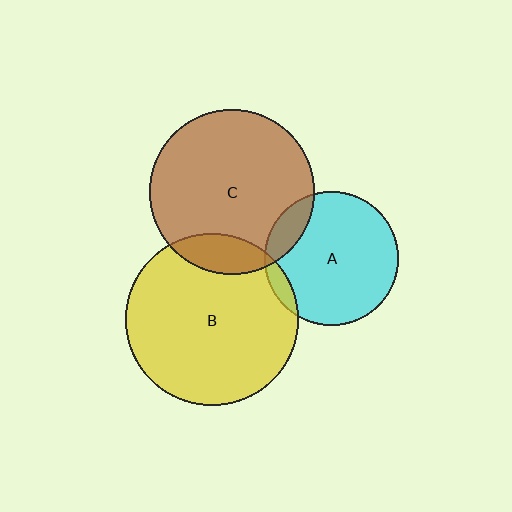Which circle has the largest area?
Circle B (yellow).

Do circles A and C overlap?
Yes.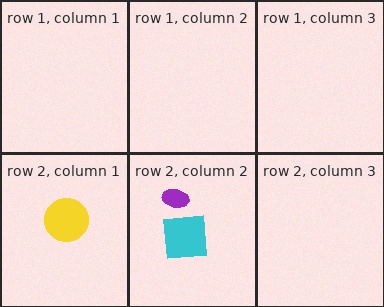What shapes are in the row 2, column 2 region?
The cyan square, the purple ellipse.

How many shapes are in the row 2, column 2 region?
2.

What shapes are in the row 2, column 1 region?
The yellow circle.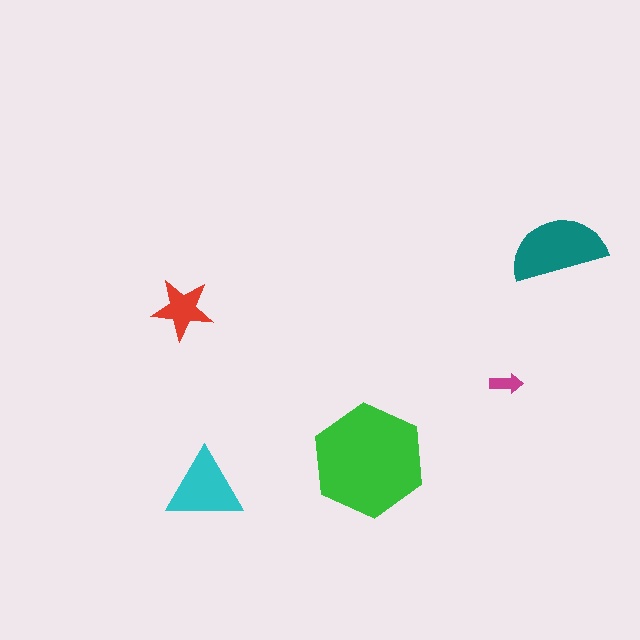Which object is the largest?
The green hexagon.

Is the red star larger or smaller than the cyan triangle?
Smaller.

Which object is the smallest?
The magenta arrow.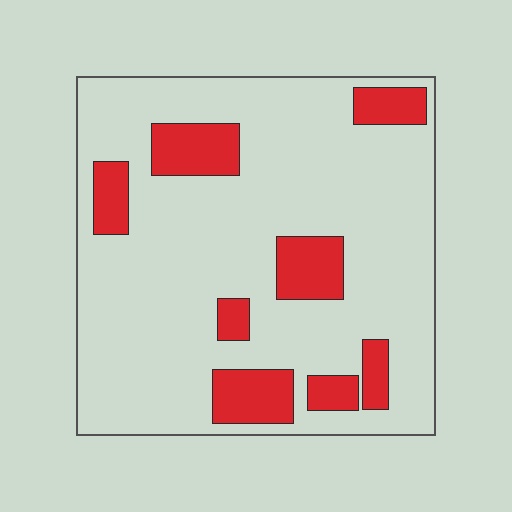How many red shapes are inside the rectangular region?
8.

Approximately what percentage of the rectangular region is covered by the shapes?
Approximately 20%.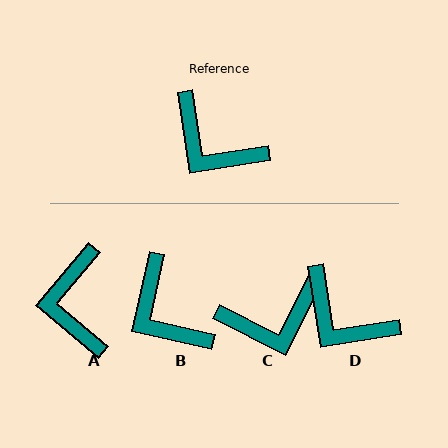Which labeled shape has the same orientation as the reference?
D.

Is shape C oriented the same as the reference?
No, it is off by about 55 degrees.